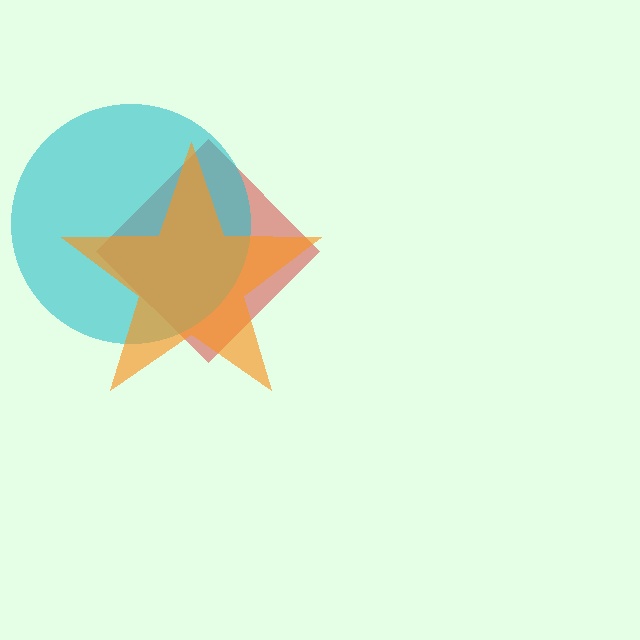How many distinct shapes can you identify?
There are 3 distinct shapes: a red diamond, a cyan circle, an orange star.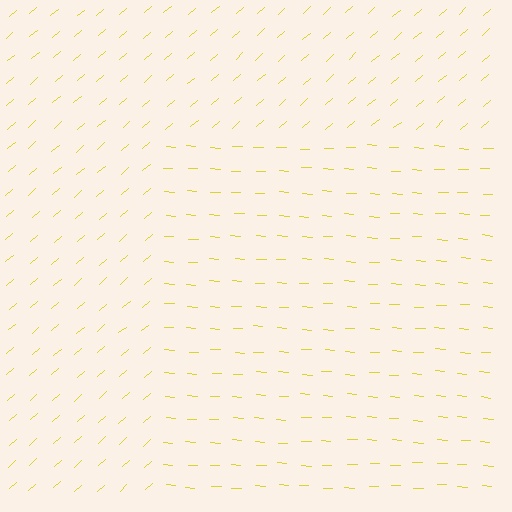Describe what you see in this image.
The image is filled with small yellow line segments. A rectangle region in the image has lines oriented differently from the surrounding lines, creating a visible texture boundary.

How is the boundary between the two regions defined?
The boundary is defined purely by a change in line orientation (approximately 45 degrees difference). All lines are the same color and thickness.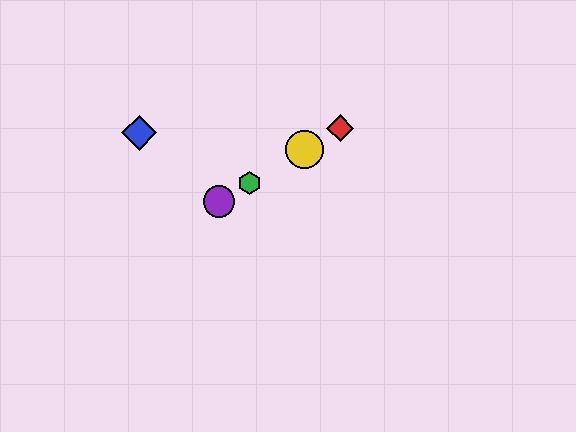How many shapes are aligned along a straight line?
4 shapes (the red diamond, the green hexagon, the yellow circle, the purple circle) are aligned along a straight line.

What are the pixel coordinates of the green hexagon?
The green hexagon is at (250, 183).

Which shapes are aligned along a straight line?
The red diamond, the green hexagon, the yellow circle, the purple circle are aligned along a straight line.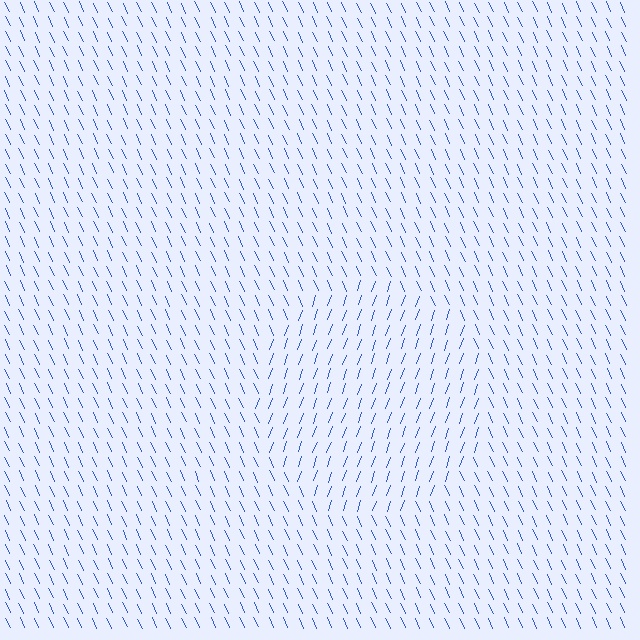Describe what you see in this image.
The image is filled with small blue line segments. A circle region in the image has lines oriented differently from the surrounding lines, creating a visible texture boundary.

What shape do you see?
I see a circle.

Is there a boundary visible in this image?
Yes, there is a texture boundary formed by a change in line orientation.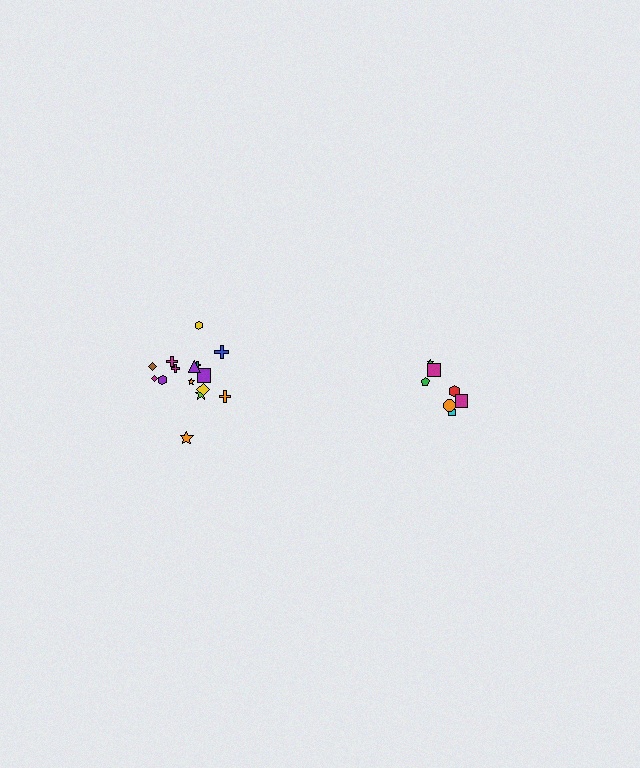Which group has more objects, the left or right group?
The left group.